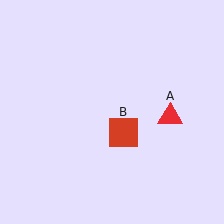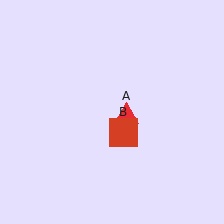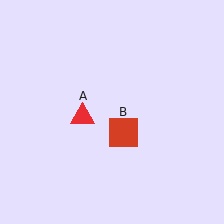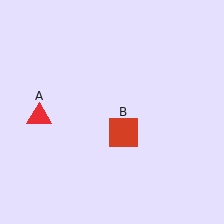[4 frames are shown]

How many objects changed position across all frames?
1 object changed position: red triangle (object A).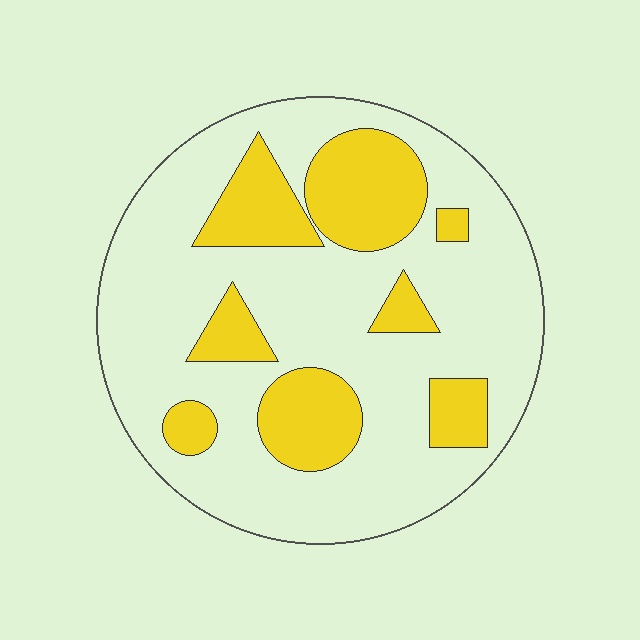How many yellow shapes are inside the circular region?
8.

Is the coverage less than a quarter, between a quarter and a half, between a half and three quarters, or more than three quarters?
Between a quarter and a half.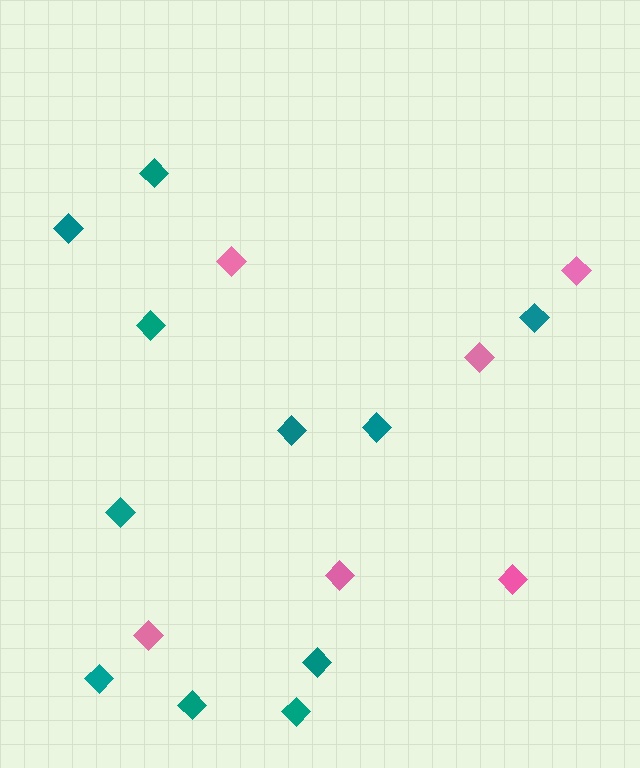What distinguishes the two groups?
There are 2 groups: one group of teal diamonds (11) and one group of pink diamonds (6).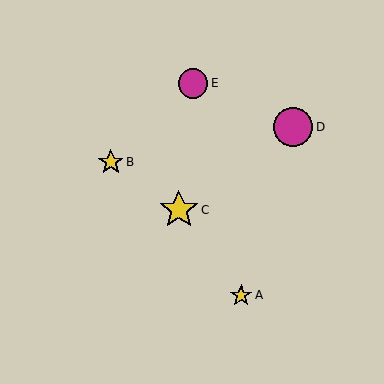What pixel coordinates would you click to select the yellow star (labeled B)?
Click at (111, 162) to select the yellow star B.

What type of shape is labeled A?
Shape A is a yellow star.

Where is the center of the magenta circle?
The center of the magenta circle is at (193, 83).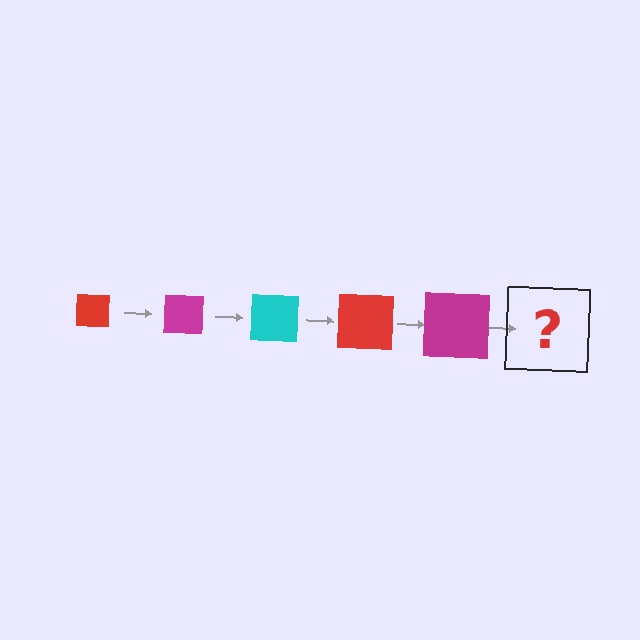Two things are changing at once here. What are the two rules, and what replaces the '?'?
The two rules are that the square grows larger each step and the color cycles through red, magenta, and cyan. The '?' should be a cyan square, larger than the previous one.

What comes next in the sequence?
The next element should be a cyan square, larger than the previous one.